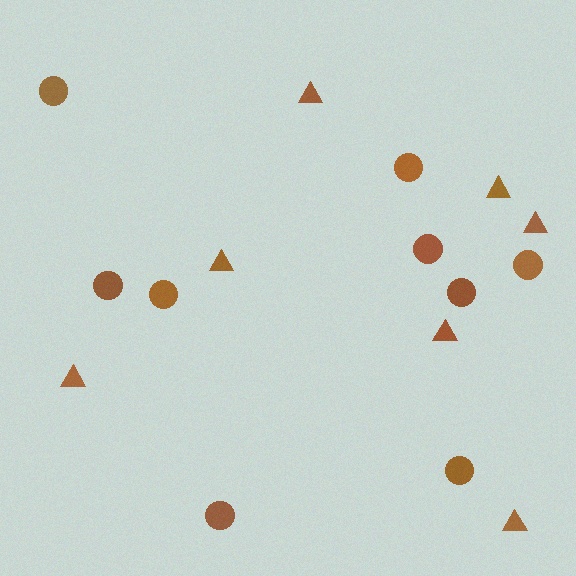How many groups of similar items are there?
There are 2 groups: one group of circles (9) and one group of triangles (7).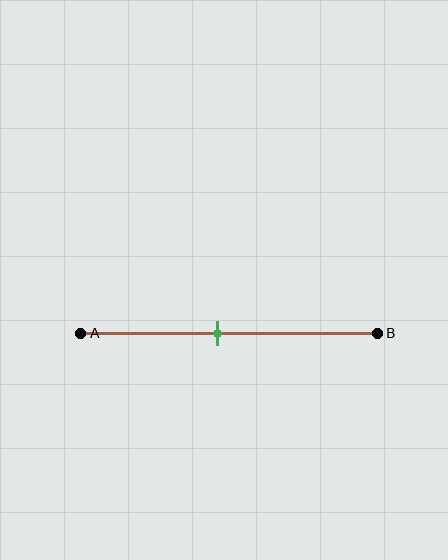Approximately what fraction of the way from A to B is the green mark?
The green mark is approximately 45% of the way from A to B.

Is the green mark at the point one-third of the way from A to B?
No, the mark is at about 45% from A, not at the 33% one-third point.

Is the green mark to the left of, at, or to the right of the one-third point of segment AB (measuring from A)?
The green mark is to the right of the one-third point of segment AB.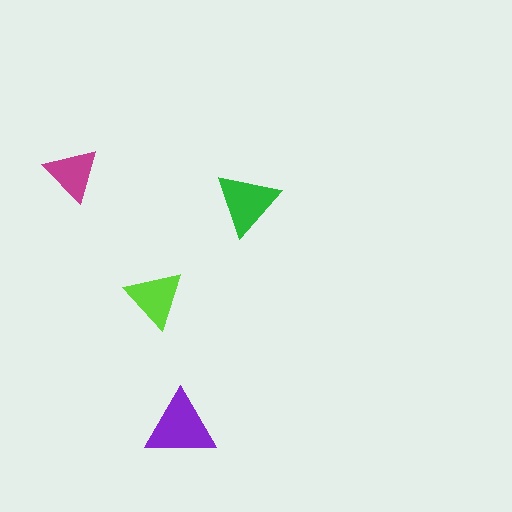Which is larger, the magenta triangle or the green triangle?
The green one.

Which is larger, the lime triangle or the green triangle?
The green one.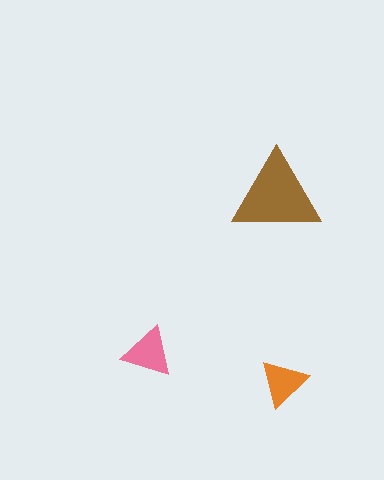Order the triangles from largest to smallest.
the brown one, the pink one, the orange one.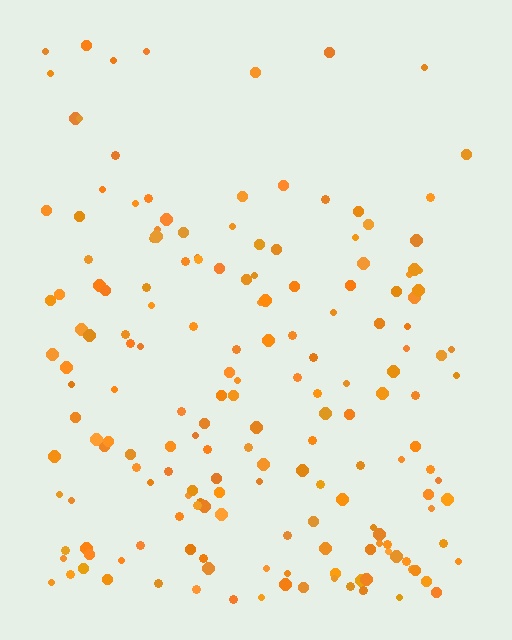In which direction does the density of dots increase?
From top to bottom, with the bottom side densest.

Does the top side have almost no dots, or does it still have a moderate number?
Still a moderate number, just noticeably fewer than the bottom.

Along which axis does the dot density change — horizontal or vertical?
Vertical.